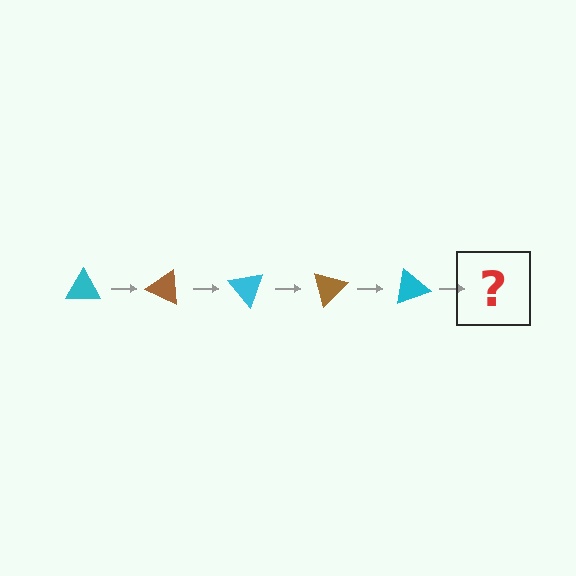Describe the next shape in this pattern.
It should be a brown triangle, rotated 125 degrees from the start.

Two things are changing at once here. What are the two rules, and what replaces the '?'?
The two rules are that it rotates 25 degrees each step and the color cycles through cyan and brown. The '?' should be a brown triangle, rotated 125 degrees from the start.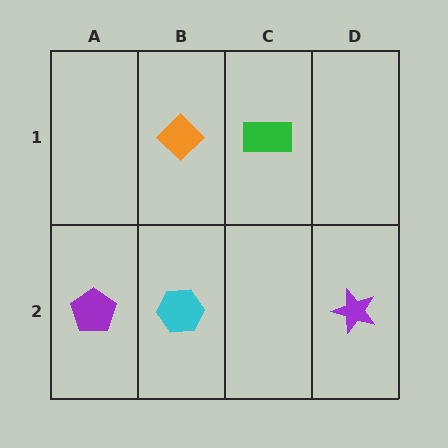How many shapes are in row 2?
3 shapes.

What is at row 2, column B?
A cyan hexagon.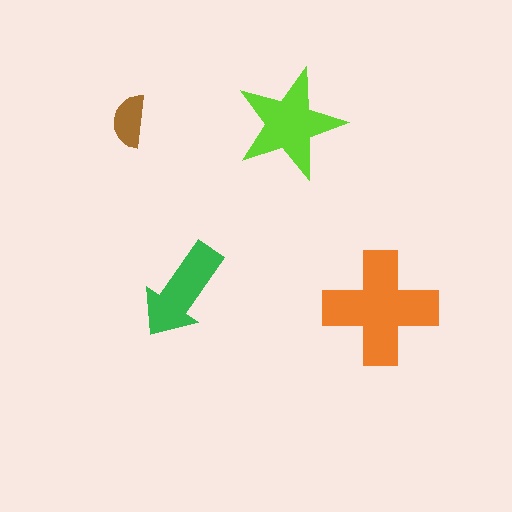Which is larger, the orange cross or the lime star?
The orange cross.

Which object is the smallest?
The brown semicircle.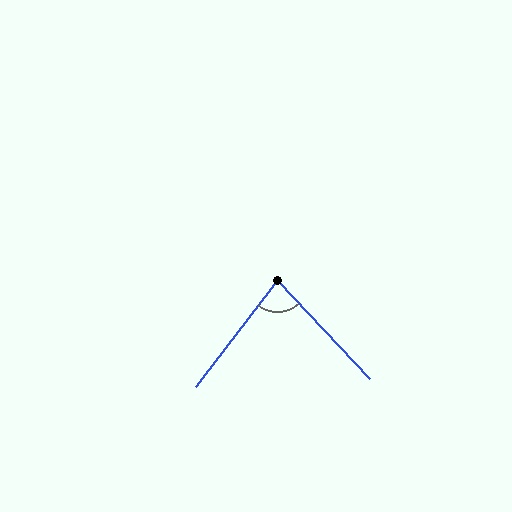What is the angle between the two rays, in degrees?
Approximately 81 degrees.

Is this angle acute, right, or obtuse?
It is acute.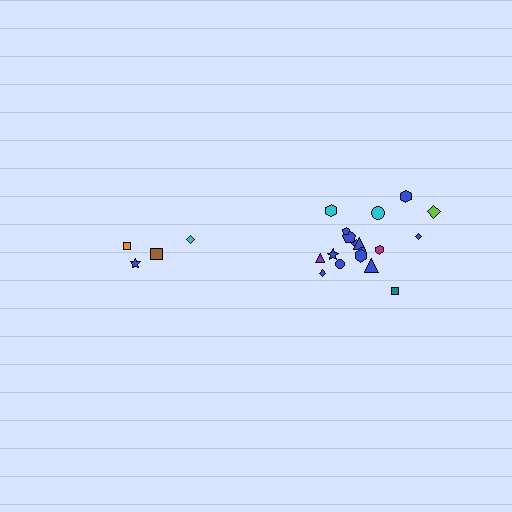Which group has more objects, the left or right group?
The right group.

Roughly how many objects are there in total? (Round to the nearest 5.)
Roughly 20 objects in total.